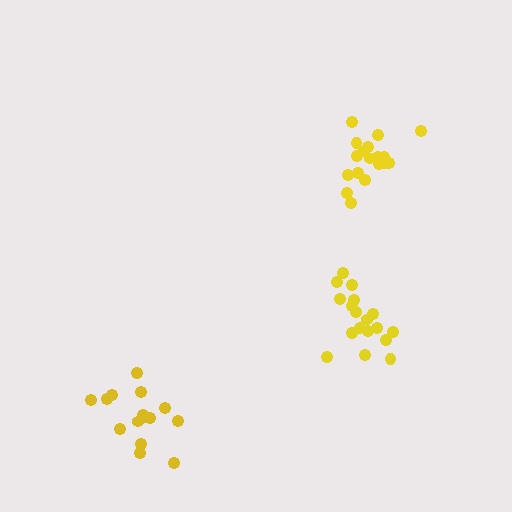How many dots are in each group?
Group 1: 18 dots, Group 2: 15 dots, Group 3: 18 dots (51 total).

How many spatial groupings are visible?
There are 3 spatial groupings.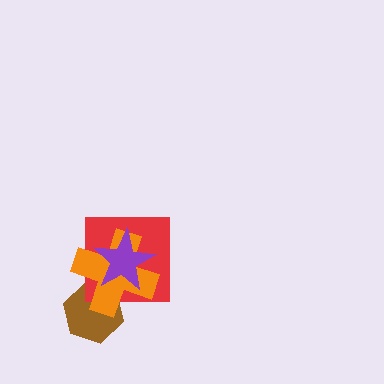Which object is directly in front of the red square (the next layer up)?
The orange cross is directly in front of the red square.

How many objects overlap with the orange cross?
3 objects overlap with the orange cross.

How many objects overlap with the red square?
3 objects overlap with the red square.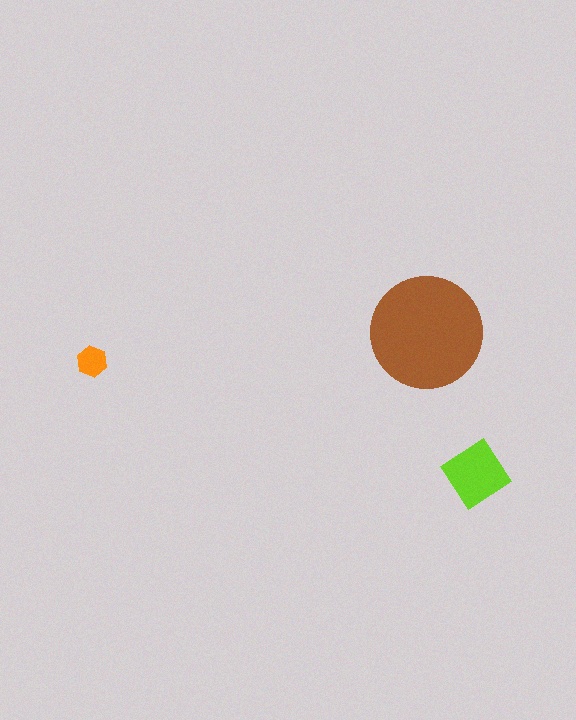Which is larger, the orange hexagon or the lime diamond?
The lime diamond.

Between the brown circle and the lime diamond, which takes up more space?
The brown circle.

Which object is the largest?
The brown circle.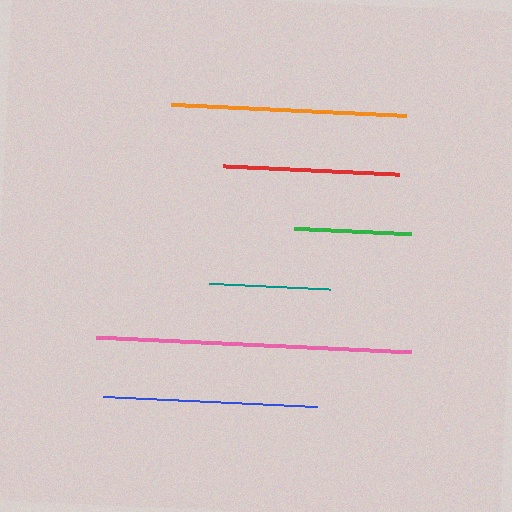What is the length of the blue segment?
The blue segment is approximately 213 pixels long.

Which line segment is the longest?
The pink line is the longest at approximately 315 pixels.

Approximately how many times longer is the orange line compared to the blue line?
The orange line is approximately 1.1 times the length of the blue line.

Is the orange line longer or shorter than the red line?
The orange line is longer than the red line.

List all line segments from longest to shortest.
From longest to shortest: pink, orange, blue, red, teal, green.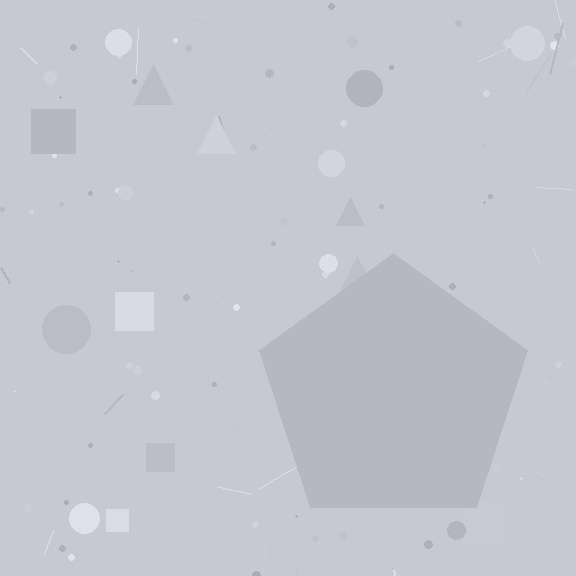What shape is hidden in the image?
A pentagon is hidden in the image.